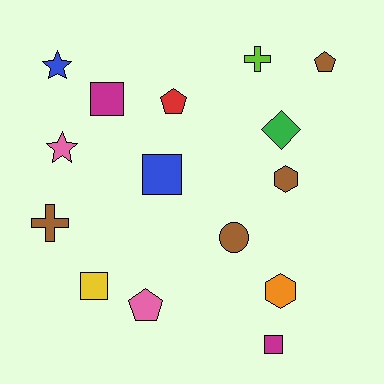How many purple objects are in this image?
There are no purple objects.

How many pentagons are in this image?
There are 3 pentagons.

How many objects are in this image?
There are 15 objects.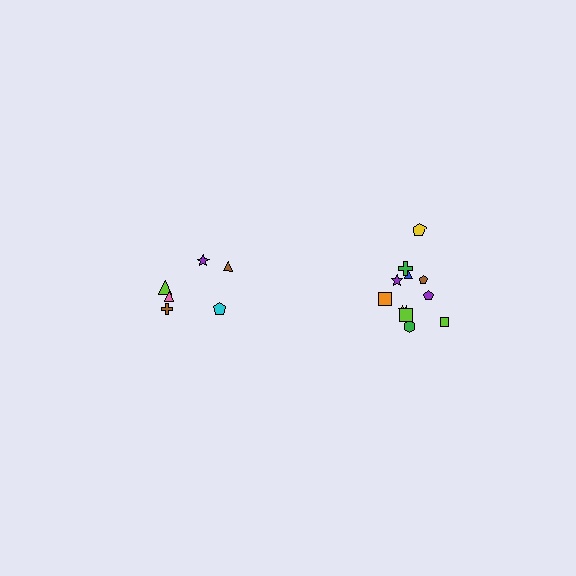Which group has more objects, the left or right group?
The right group.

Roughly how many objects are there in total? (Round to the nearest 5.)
Roughly 20 objects in total.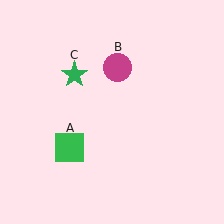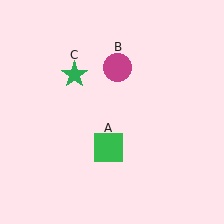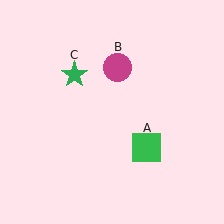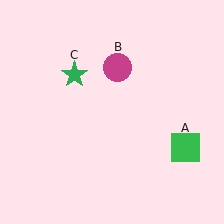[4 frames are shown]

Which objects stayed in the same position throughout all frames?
Magenta circle (object B) and green star (object C) remained stationary.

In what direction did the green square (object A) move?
The green square (object A) moved right.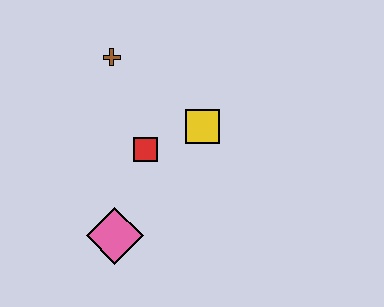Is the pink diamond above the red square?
No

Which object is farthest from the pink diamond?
The brown cross is farthest from the pink diamond.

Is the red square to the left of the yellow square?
Yes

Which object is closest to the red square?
The yellow square is closest to the red square.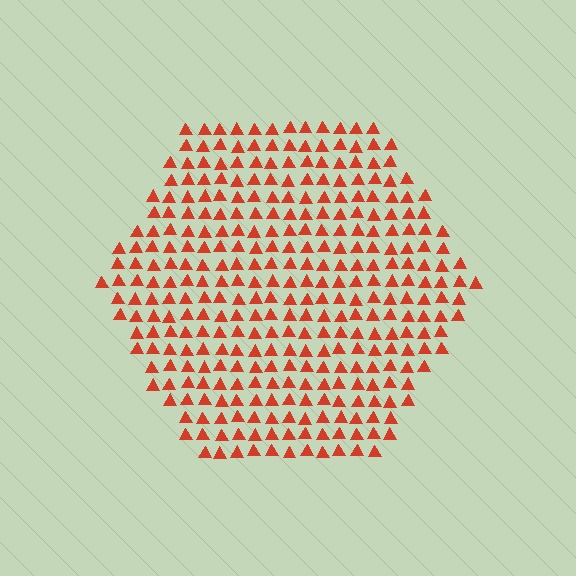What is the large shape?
The large shape is a hexagon.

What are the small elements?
The small elements are triangles.